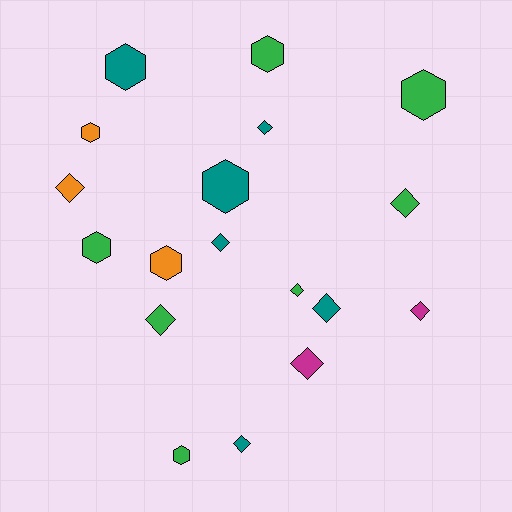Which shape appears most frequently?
Diamond, with 10 objects.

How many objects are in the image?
There are 18 objects.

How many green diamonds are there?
There are 3 green diamonds.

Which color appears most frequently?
Green, with 7 objects.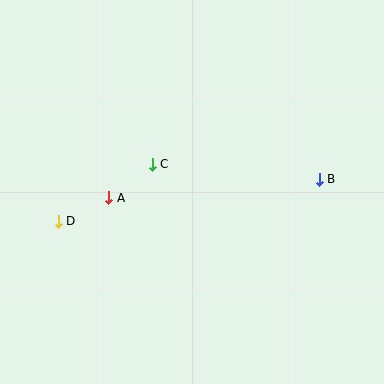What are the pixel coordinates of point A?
Point A is at (109, 198).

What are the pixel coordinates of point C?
Point C is at (152, 164).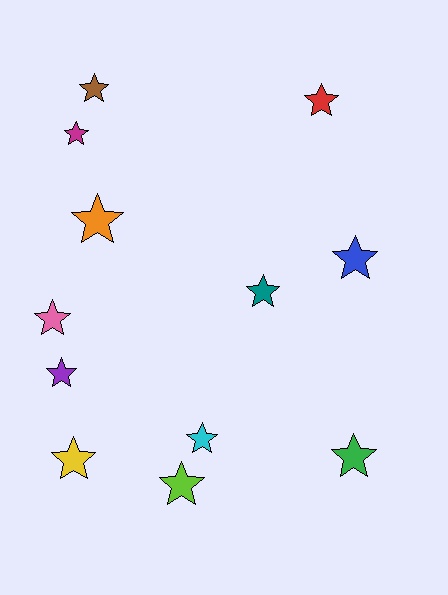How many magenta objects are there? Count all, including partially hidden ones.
There is 1 magenta object.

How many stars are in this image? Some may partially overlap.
There are 12 stars.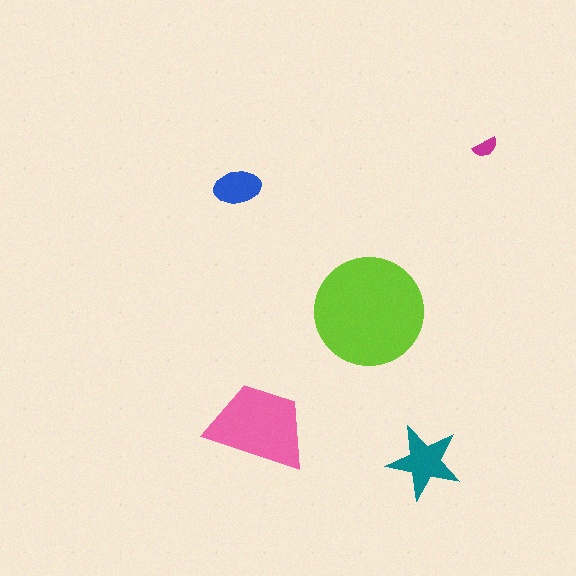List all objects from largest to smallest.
The lime circle, the pink trapezoid, the teal star, the blue ellipse, the magenta semicircle.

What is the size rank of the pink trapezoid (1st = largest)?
2nd.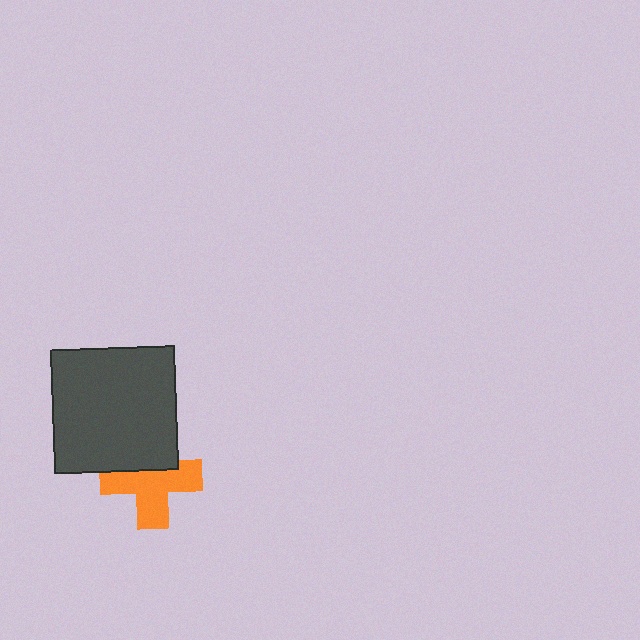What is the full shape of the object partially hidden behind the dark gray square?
The partially hidden object is an orange cross.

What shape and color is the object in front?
The object in front is a dark gray square.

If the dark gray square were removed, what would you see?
You would see the complete orange cross.